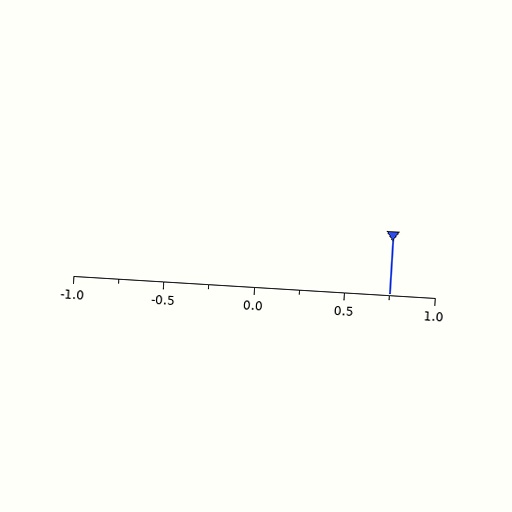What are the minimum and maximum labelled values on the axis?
The axis runs from -1.0 to 1.0.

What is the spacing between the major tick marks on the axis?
The major ticks are spaced 0.5 apart.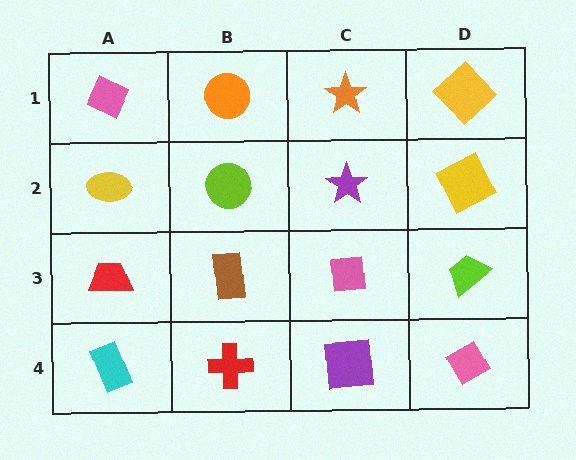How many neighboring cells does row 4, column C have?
3.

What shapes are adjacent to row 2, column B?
An orange circle (row 1, column B), a brown rectangle (row 3, column B), a yellow ellipse (row 2, column A), a purple star (row 2, column C).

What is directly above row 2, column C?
An orange star.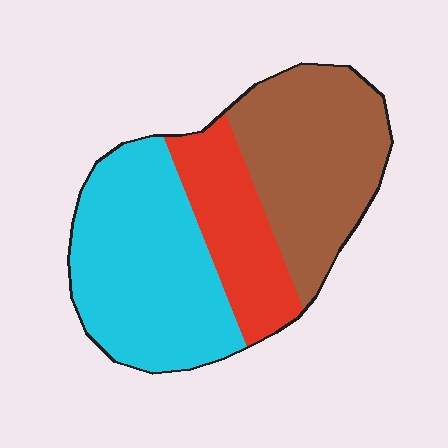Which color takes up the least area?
Red, at roughly 20%.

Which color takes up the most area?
Cyan, at roughly 40%.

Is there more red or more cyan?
Cyan.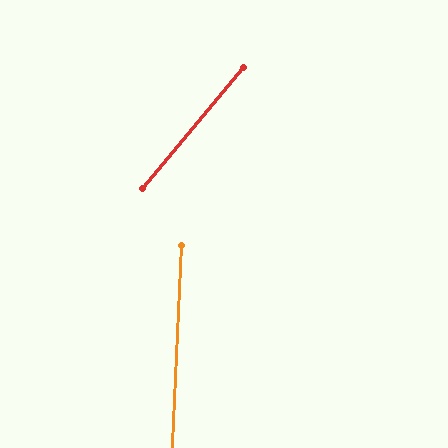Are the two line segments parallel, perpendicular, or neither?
Neither parallel nor perpendicular — they differ by about 37°.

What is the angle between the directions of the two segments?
Approximately 37 degrees.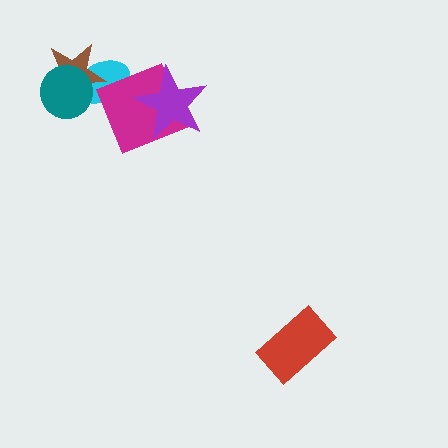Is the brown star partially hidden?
Yes, it is partially covered by another shape.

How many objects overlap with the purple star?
1 object overlaps with the purple star.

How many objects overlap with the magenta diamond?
2 objects overlap with the magenta diamond.